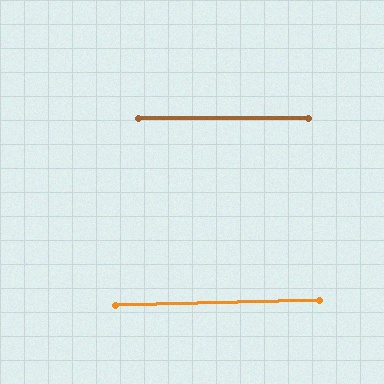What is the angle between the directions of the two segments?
Approximately 2 degrees.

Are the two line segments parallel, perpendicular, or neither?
Parallel — their directions differ by only 1.7°.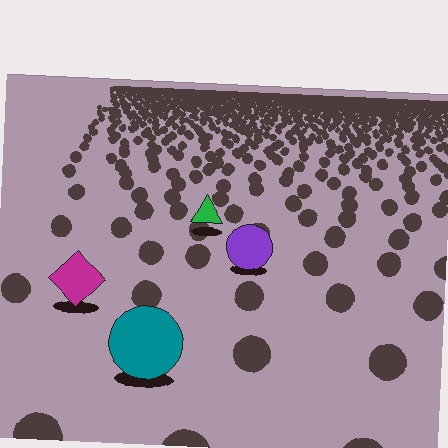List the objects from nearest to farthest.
From nearest to farthest: the teal circle, the magenta diamond, the purple circle, the green triangle.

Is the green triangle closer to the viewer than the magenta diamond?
No. The magenta diamond is closer — you can tell from the texture gradient: the ground texture is coarser near it.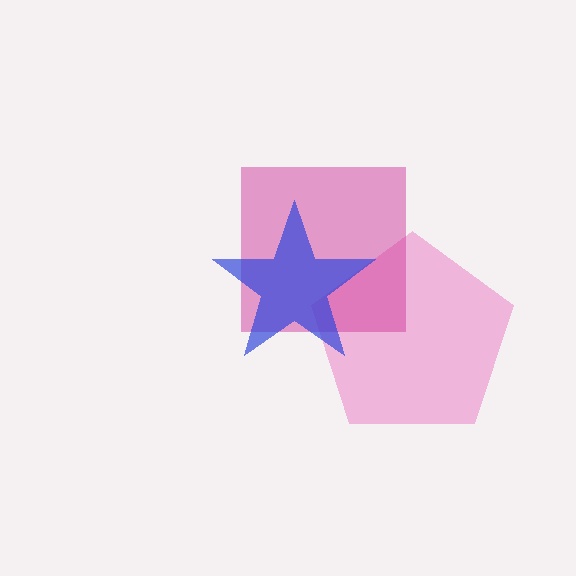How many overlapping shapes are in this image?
There are 3 overlapping shapes in the image.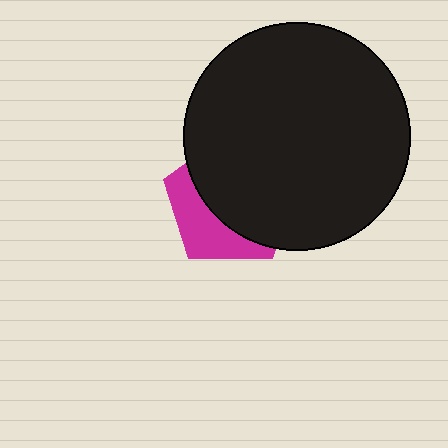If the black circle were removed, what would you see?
You would see the complete magenta pentagon.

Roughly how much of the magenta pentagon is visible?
A small part of it is visible (roughly 35%).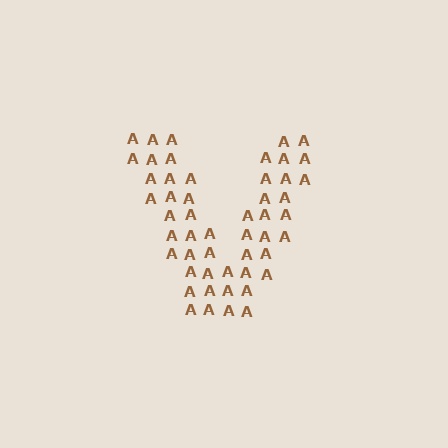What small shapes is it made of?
It is made of small letter A's.